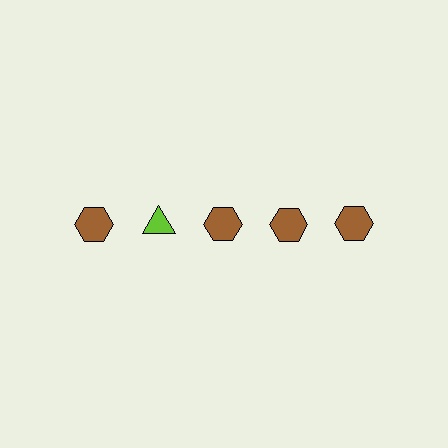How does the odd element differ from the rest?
It differs in both color (lime instead of brown) and shape (triangle instead of hexagon).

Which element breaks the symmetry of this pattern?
The lime triangle in the top row, second from left column breaks the symmetry. All other shapes are brown hexagons.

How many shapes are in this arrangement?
There are 5 shapes arranged in a grid pattern.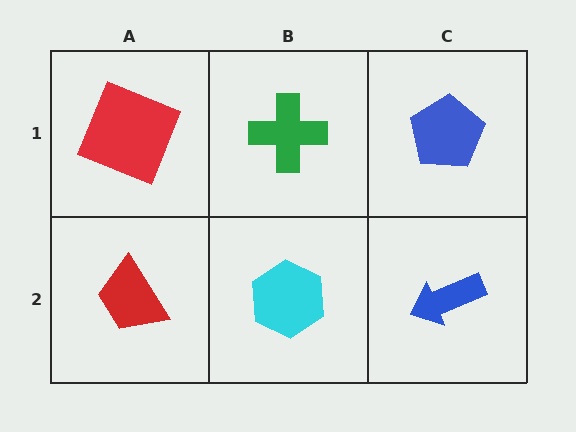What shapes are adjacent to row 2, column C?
A blue pentagon (row 1, column C), a cyan hexagon (row 2, column B).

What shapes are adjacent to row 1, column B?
A cyan hexagon (row 2, column B), a red square (row 1, column A), a blue pentagon (row 1, column C).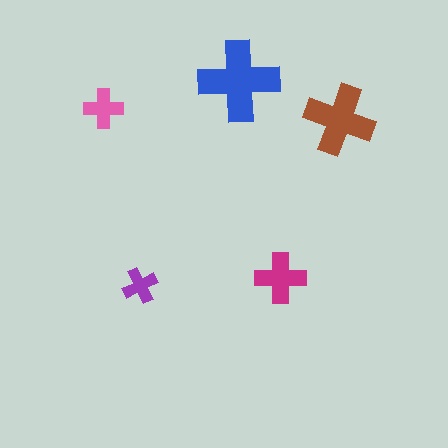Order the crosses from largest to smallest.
the blue one, the brown one, the magenta one, the pink one, the purple one.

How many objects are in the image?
There are 5 objects in the image.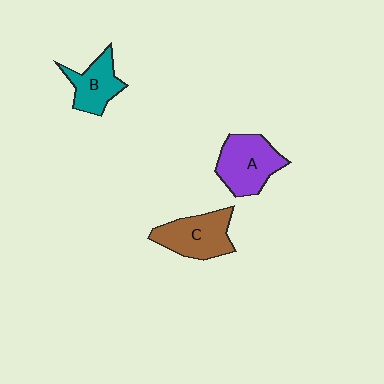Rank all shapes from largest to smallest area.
From largest to smallest: A (purple), C (brown), B (teal).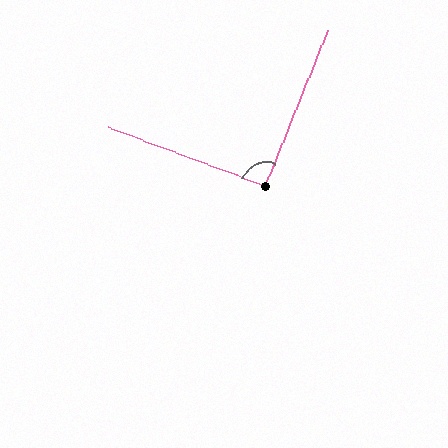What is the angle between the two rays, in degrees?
Approximately 91 degrees.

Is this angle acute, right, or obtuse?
It is approximately a right angle.